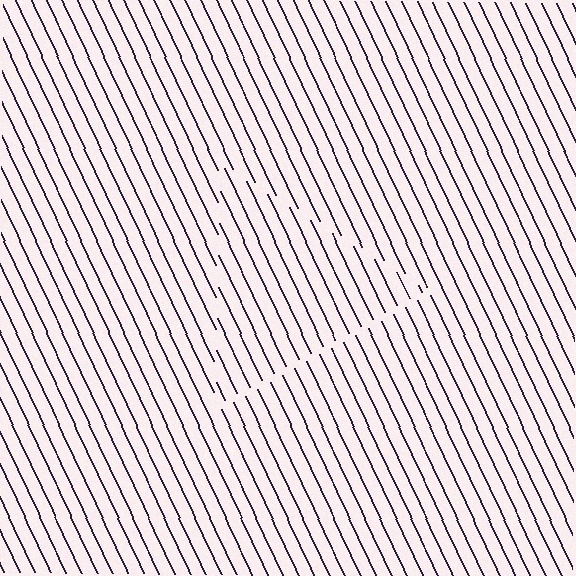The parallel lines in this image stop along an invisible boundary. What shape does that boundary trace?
An illusory triangle. The interior of the shape contains the same grating, shifted by half a period — the contour is defined by the phase discontinuity where line-ends from the inner and outer gratings abut.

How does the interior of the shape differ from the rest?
The interior of the shape contains the same grating, shifted by half a period — the contour is defined by the phase discontinuity where line-ends from the inner and outer gratings abut.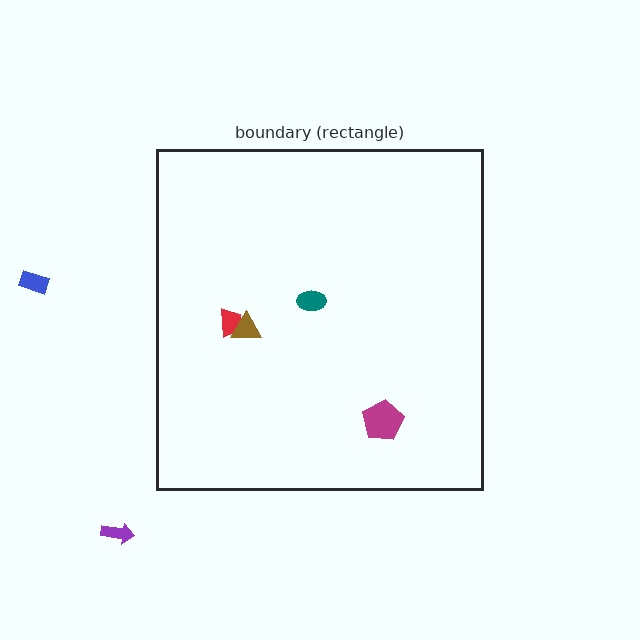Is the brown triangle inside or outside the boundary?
Inside.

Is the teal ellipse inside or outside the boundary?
Inside.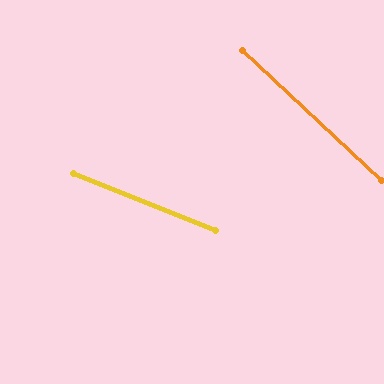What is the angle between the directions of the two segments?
Approximately 21 degrees.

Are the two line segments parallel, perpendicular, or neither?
Neither parallel nor perpendicular — they differ by about 21°.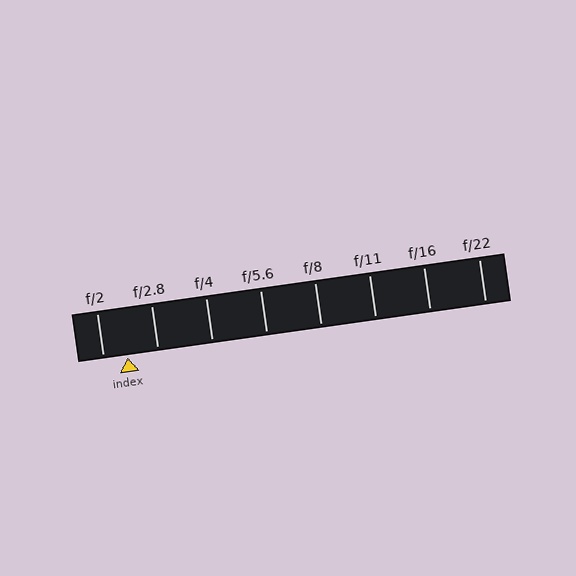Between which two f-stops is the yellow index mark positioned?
The index mark is between f/2 and f/2.8.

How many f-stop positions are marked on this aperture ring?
There are 8 f-stop positions marked.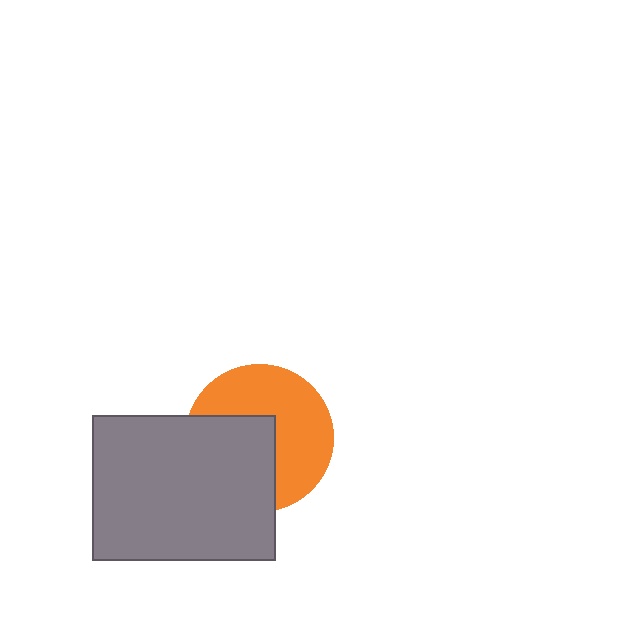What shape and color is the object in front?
The object in front is a gray rectangle.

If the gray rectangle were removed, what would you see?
You would see the complete orange circle.